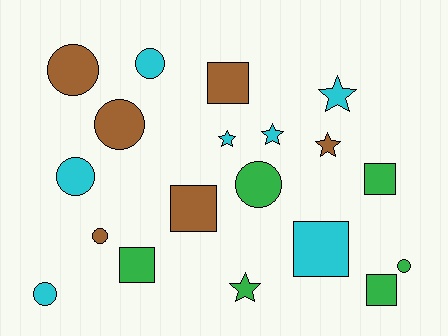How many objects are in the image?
There are 19 objects.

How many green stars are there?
There is 1 green star.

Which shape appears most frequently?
Circle, with 8 objects.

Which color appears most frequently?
Cyan, with 7 objects.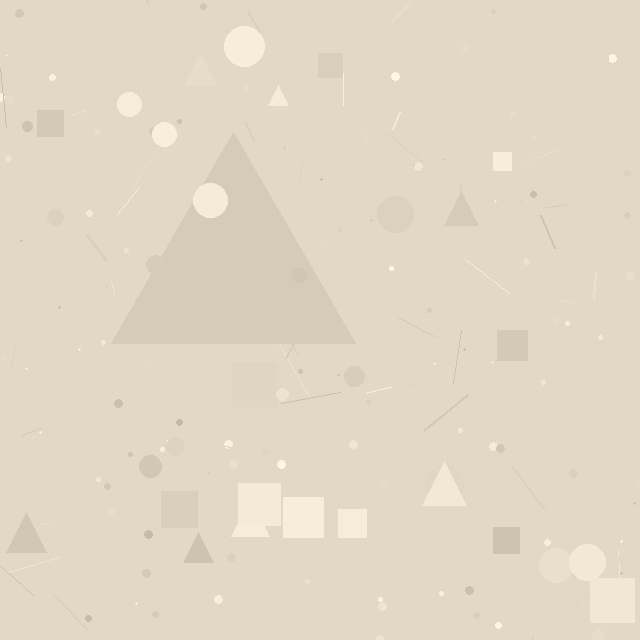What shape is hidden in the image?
A triangle is hidden in the image.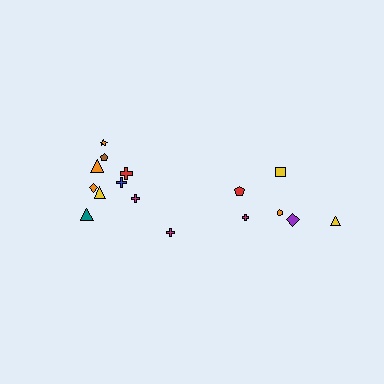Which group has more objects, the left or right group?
The left group.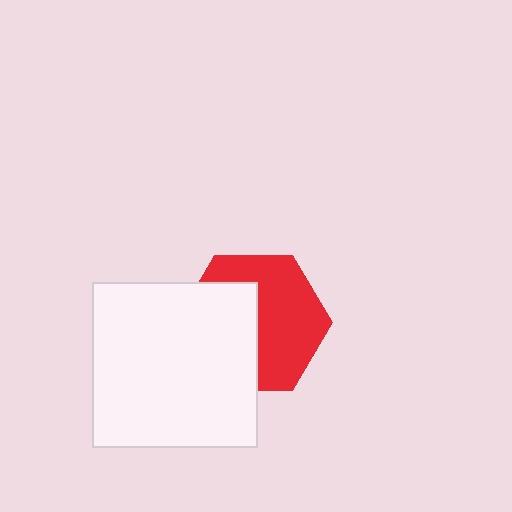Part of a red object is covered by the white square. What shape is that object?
It is a hexagon.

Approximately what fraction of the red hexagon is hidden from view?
Roughly 45% of the red hexagon is hidden behind the white square.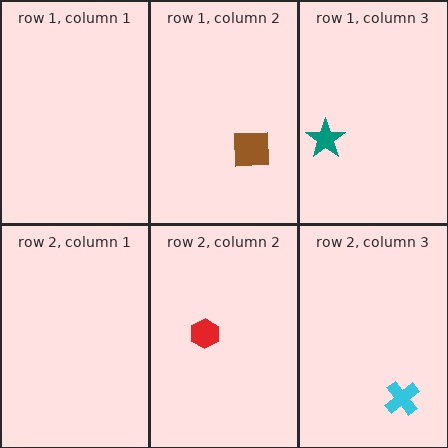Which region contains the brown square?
The row 1, column 2 region.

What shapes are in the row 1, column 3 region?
The teal star.